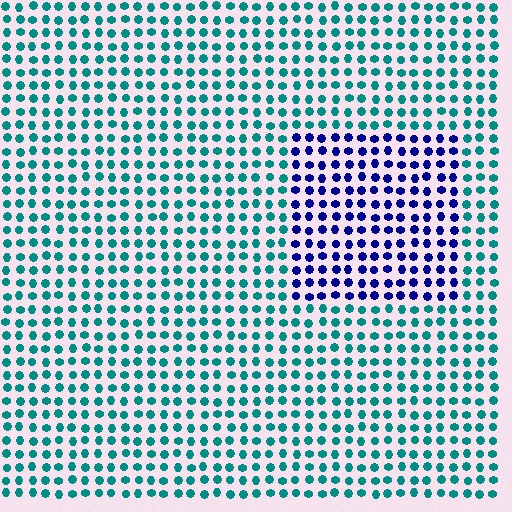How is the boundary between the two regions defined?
The boundary is defined purely by a slight shift in hue (about 62 degrees). Spacing, size, and orientation are identical on both sides.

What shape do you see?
I see a rectangle.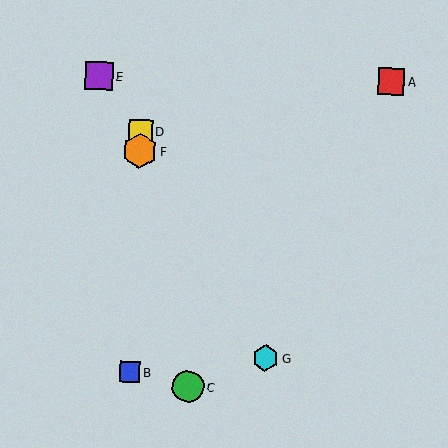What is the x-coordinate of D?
Object D is at x≈141.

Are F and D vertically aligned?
Yes, both are at x≈140.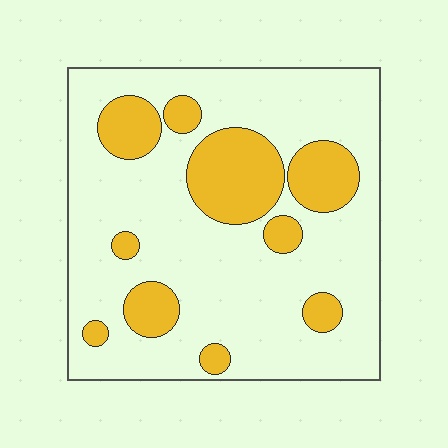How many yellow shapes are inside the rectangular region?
10.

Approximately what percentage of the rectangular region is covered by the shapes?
Approximately 25%.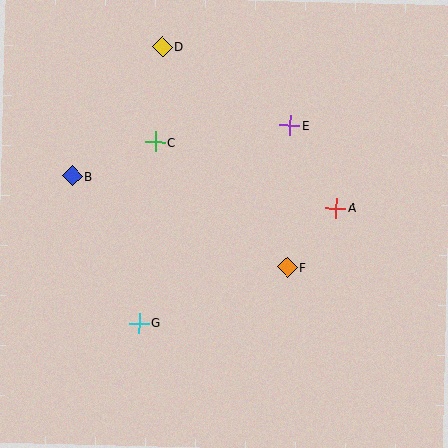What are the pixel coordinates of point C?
Point C is at (155, 142).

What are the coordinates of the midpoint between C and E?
The midpoint between C and E is at (223, 134).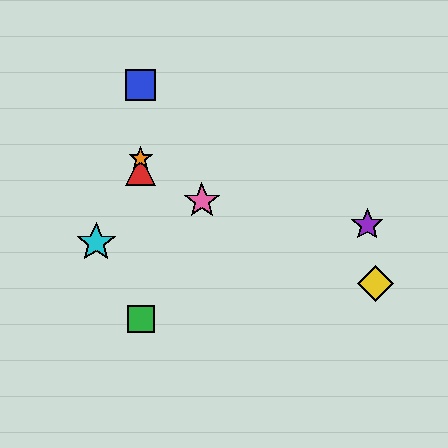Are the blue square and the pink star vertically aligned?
No, the blue square is at x≈141 and the pink star is at x≈202.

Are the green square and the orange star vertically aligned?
Yes, both are at x≈141.